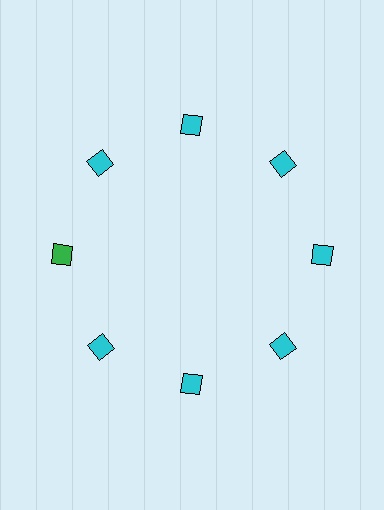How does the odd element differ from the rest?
It has a different color: green instead of cyan.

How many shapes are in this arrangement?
There are 8 shapes arranged in a ring pattern.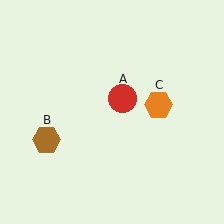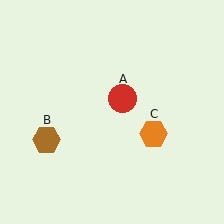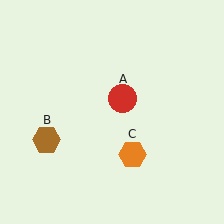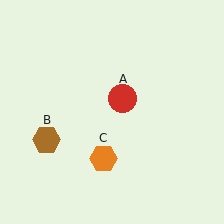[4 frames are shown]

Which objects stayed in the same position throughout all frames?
Red circle (object A) and brown hexagon (object B) remained stationary.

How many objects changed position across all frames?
1 object changed position: orange hexagon (object C).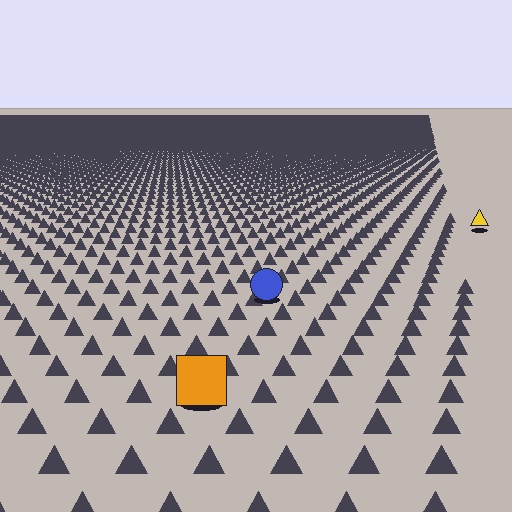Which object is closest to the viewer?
The orange square is closest. The texture marks near it are larger and more spread out.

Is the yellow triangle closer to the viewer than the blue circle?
No. The blue circle is closer — you can tell from the texture gradient: the ground texture is coarser near it.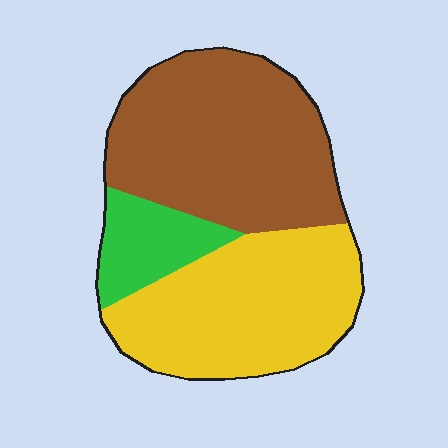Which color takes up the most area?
Brown, at roughly 45%.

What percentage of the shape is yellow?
Yellow covers 40% of the shape.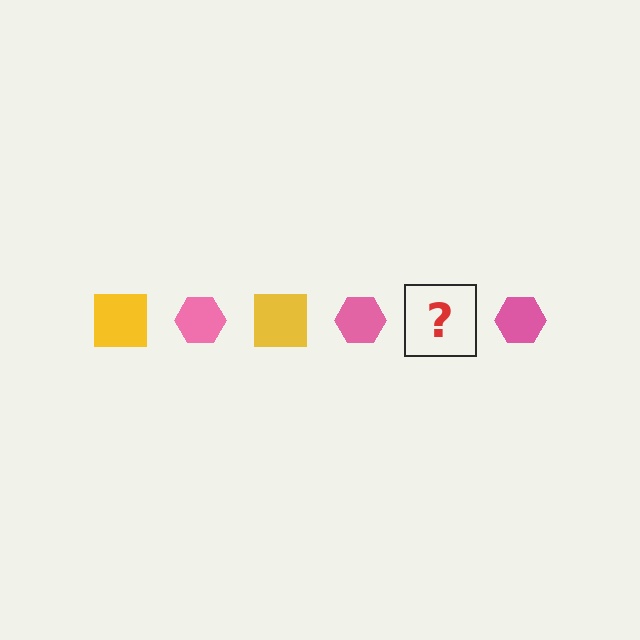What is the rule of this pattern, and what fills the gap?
The rule is that the pattern alternates between yellow square and pink hexagon. The gap should be filled with a yellow square.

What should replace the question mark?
The question mark should be replaced with a yellow square.